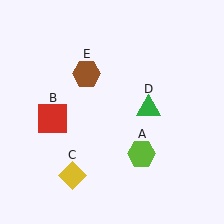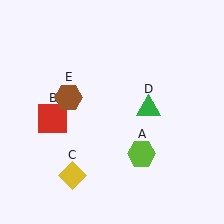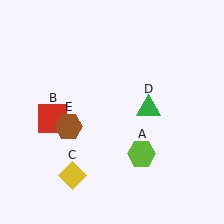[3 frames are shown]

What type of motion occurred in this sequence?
The brown hexagon (object E) rotated counterclockwise around the center of the scene.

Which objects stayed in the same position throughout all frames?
Lime hexagon (object A) and red square (object B) and yellow diamond (object C) and green triangle (object D) remained stationary.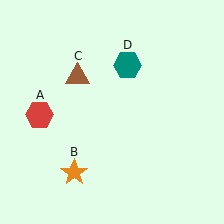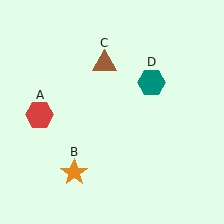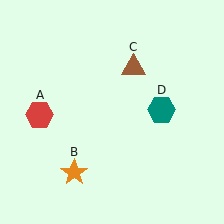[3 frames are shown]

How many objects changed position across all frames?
2 objects changed position: brown triangle (object C), teal hexagon (object D).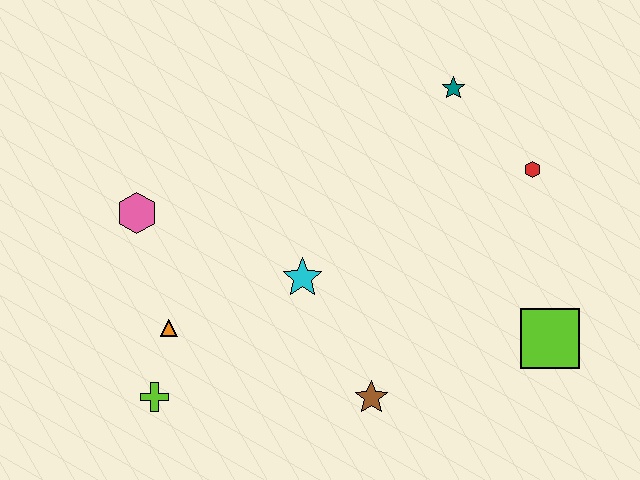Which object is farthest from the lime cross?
The red hexagon is farthest from the lime cross.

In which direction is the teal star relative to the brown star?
The teal star is above the brown star.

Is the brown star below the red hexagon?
Yes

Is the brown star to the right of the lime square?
No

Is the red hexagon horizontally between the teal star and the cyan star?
No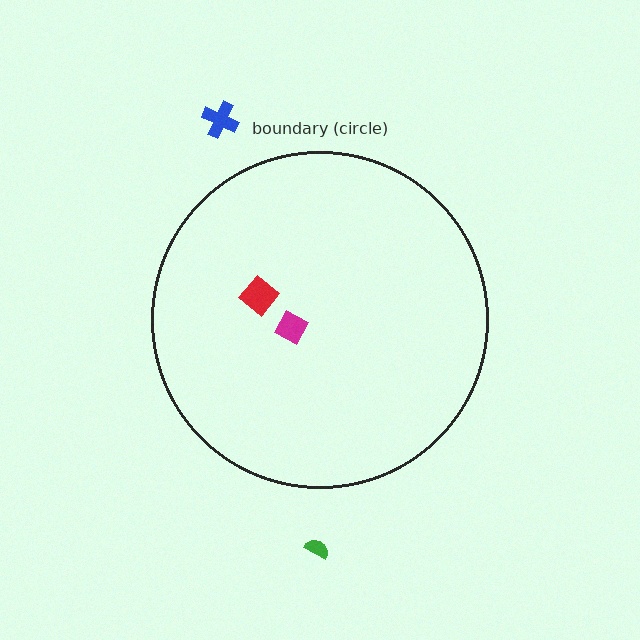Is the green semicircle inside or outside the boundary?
Outside.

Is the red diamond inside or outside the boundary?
Inside.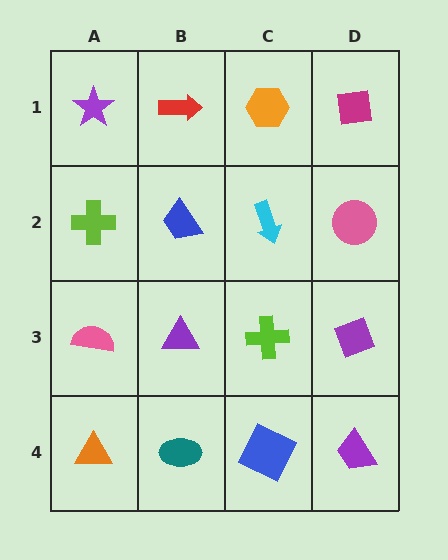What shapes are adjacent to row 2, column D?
A magenta square (row 1, column D), a purple diamond (row 3, column D), a cyan arrow (row 2, column C).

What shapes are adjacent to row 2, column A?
A purple star (row 1, column A), a pink semicircle (row 3, column A), a blue trapezoid (row 2, column B).